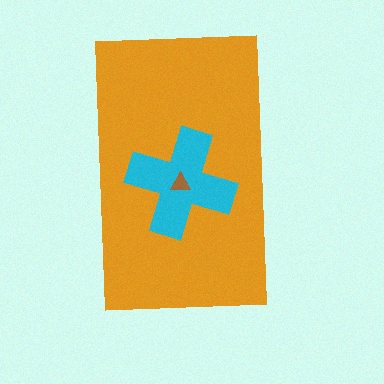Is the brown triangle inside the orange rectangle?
Yes.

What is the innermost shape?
The brown triangle.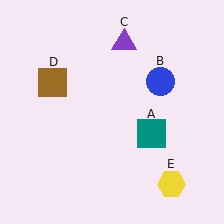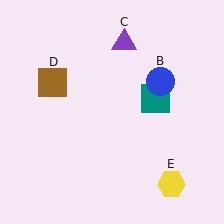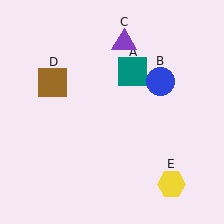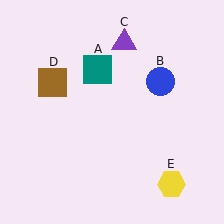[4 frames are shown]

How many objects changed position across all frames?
1 object changed position: teal square (object A).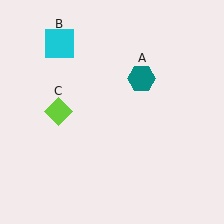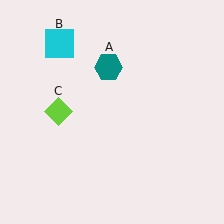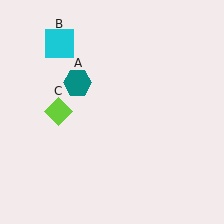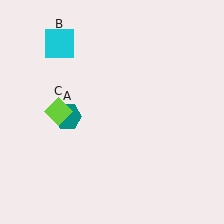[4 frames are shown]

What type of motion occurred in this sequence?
The teal hexagon (object A) rotated counterclockwise around the center of the scene.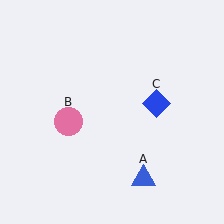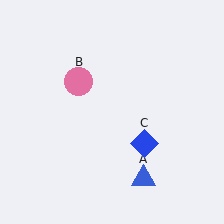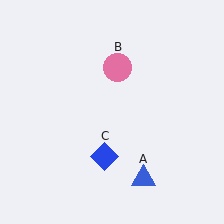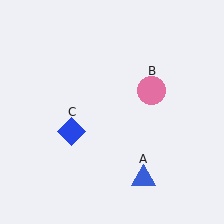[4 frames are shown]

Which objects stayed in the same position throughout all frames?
Blue triangle (object A) remained stationary.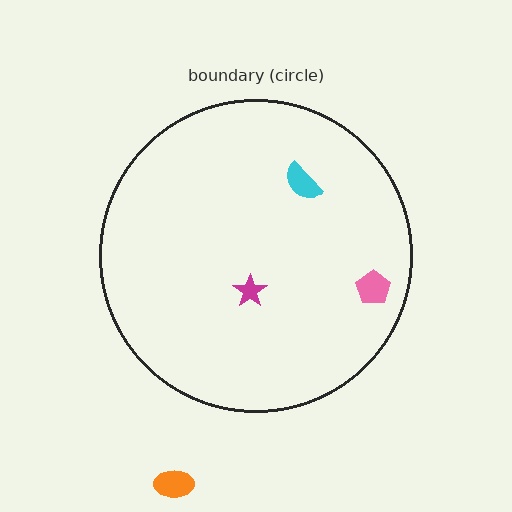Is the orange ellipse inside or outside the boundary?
Outside.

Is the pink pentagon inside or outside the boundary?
Inside.